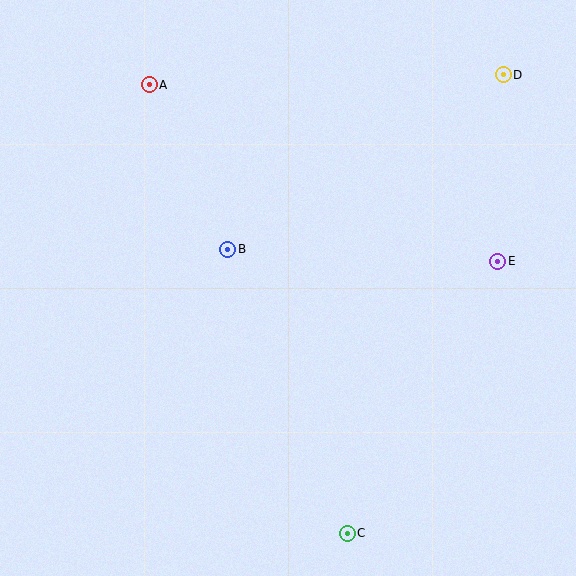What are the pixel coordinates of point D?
Point D is at (503, 75).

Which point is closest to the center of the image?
Point B at (228, 249) is closest to the center.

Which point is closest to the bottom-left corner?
Point C is closest to the bottom-left corner.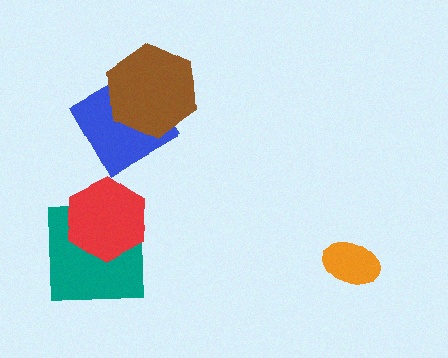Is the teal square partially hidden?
Yes, it is partially covered by another shape.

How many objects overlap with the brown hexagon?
1 object overlaps with the brown hexagon.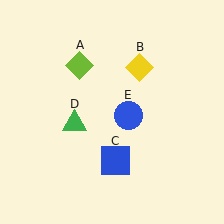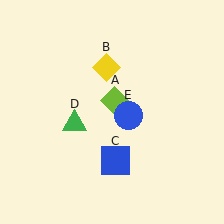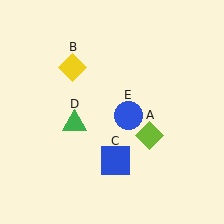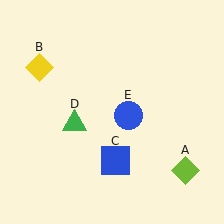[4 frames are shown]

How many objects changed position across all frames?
2 objects changed position: lime diamond (object A), yellow diamond (object B).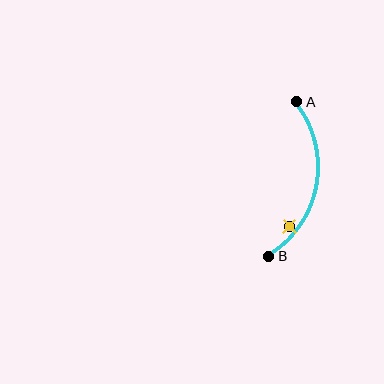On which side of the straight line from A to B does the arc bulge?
The arc bulges to the right of the straight line connecting A and B.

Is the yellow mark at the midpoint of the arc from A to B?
No — the yellow mark does not lie on the arc at all. It sits slightly inside the curve.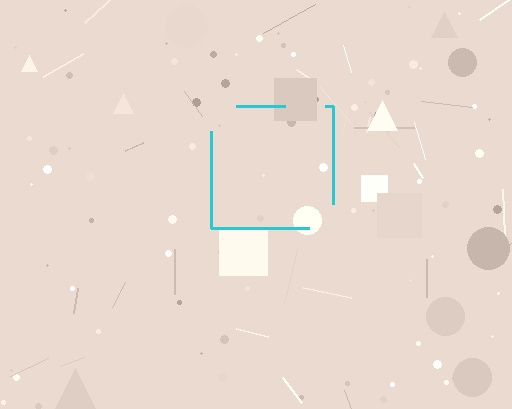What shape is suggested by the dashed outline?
The dashed outline suggests a square.